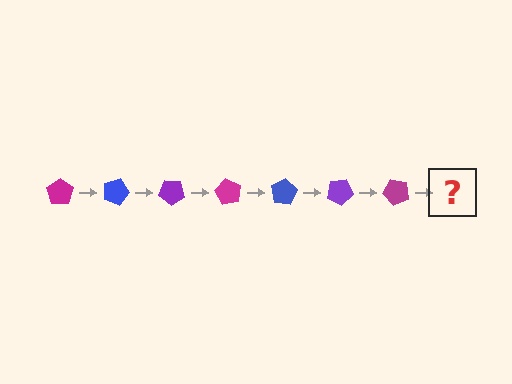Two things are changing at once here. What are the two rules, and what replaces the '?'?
The two rules are that it rotates 20 degrees each step and the color cycles through magenta, blue, and purple. The '?' should be a blue pentagon, rotated 140 degrees from the start.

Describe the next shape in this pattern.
It should be a blue pentagon, rotated 140 degrees from the start.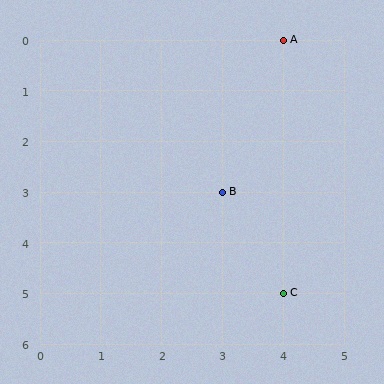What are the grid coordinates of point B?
Point B is at grid coordinates (3, 3).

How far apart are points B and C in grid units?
Points B and C are 1 column and 2 rows apart (about 2.2 grid units diagonally).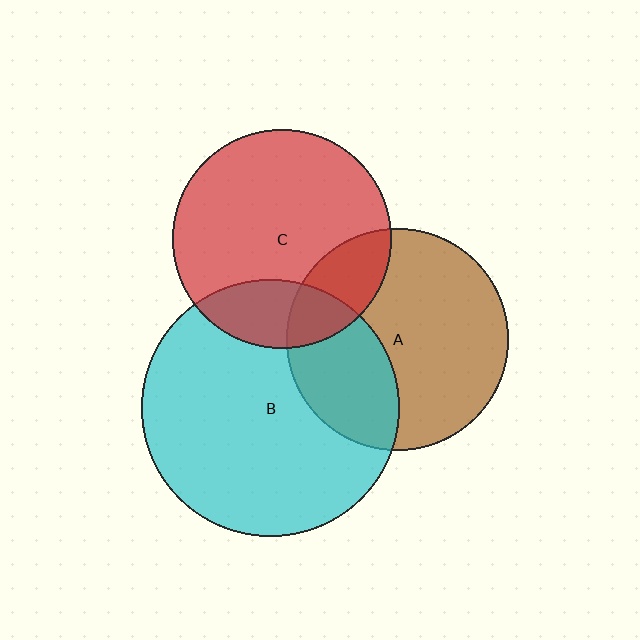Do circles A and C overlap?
Yes.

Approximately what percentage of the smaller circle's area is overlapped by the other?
Approximately 20%.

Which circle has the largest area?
Circle B (cyan).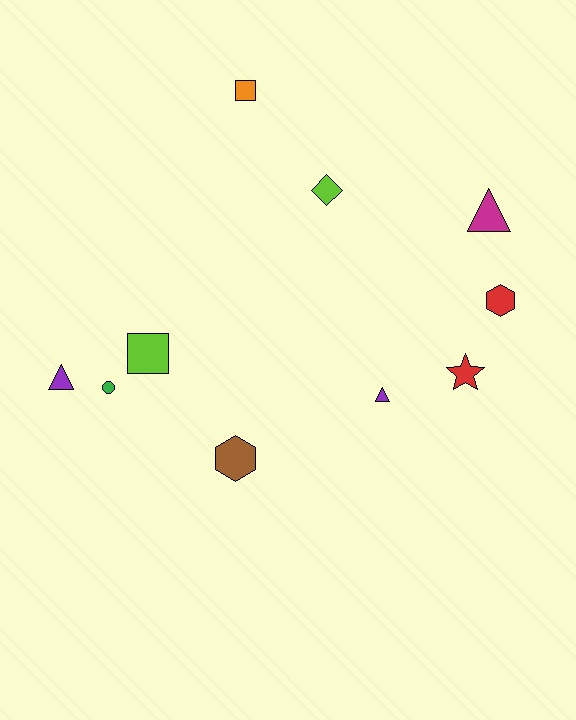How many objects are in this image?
There are 10 objects.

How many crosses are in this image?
There are no crosses.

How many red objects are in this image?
There are 2 red objects.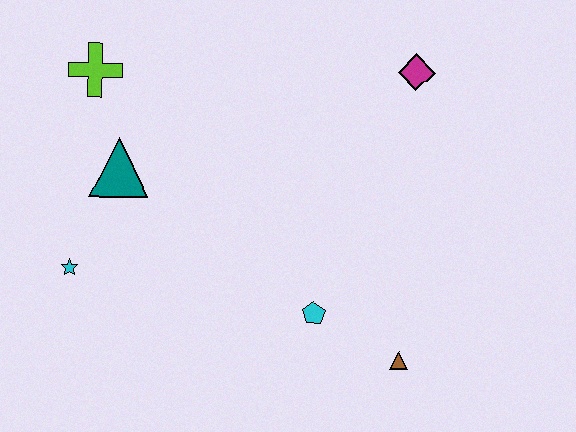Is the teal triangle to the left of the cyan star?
No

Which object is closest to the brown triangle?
The cyan pentagon is closest to the brown triangle.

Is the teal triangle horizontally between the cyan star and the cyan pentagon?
Yes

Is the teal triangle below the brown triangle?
No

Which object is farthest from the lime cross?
The brown triangle is farthest from the lime cross.